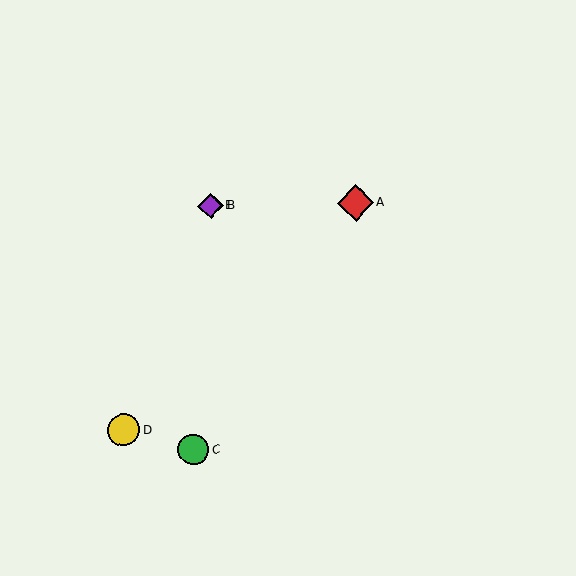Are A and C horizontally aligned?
No, A is at y≈203 and C is at y≈449.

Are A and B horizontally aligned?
Yes, both are at y≈203.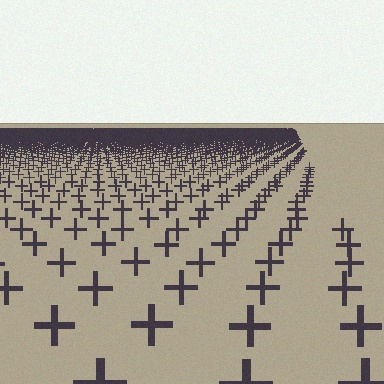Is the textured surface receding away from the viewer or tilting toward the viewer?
The surface is receding away from the viewer. Texture elements get smaller and denser toward the top.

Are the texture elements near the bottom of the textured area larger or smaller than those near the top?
Larger. Near the bottom, elements are closer to the viewer and appear at a bigger on-screen size.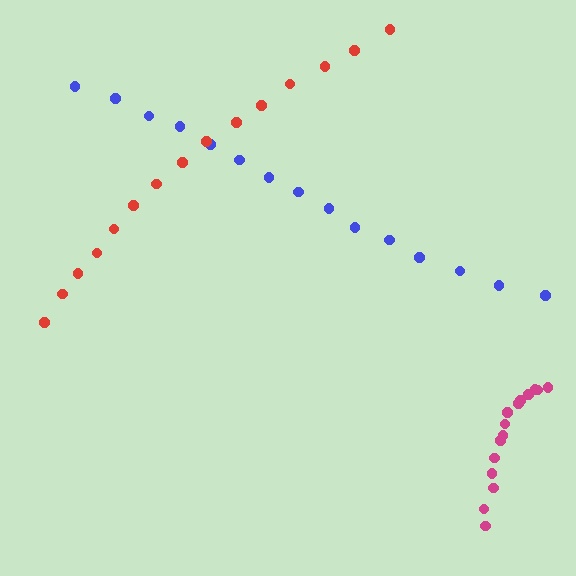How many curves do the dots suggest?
There are 3 distinct paths.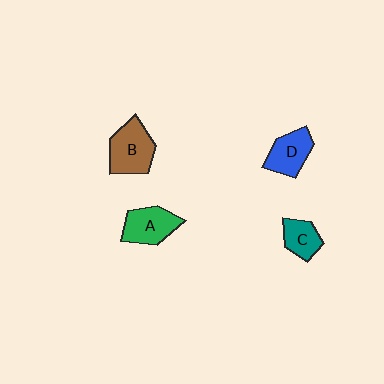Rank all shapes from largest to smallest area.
From largest to smallest: B (brown), A (green), D (blue), C (teal).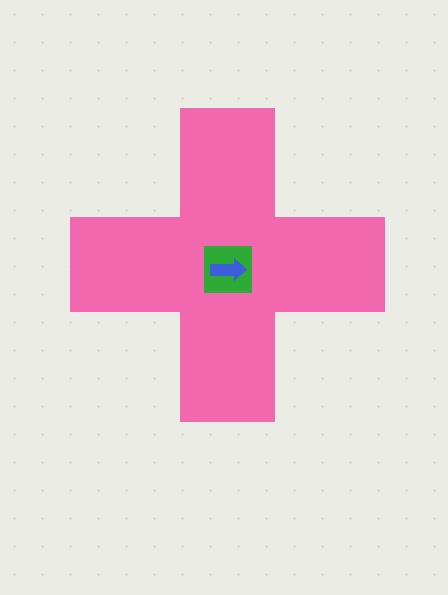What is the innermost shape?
The blue arrow.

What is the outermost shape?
The pink cross.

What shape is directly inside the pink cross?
The green square.